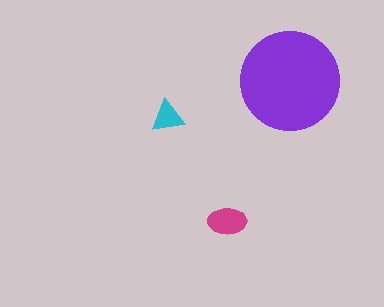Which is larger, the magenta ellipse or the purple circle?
The purple circle.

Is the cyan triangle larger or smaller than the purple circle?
Smaller.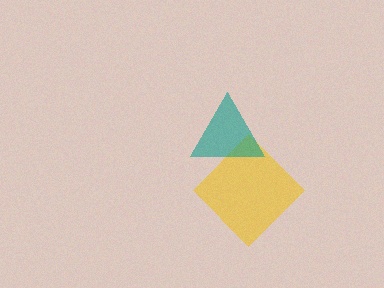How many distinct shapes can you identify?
There are 2 distinct shapes: a yellow diamond, a teal triangle.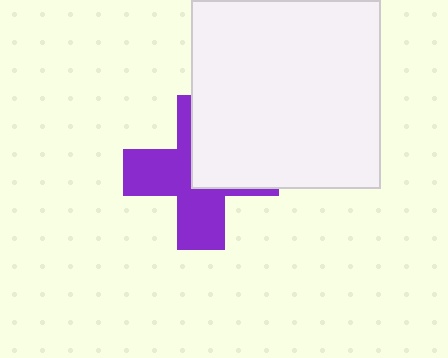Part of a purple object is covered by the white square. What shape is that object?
It is a cross.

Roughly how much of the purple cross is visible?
About half of it is visible (roughly 57%).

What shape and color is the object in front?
The object in front is a white square.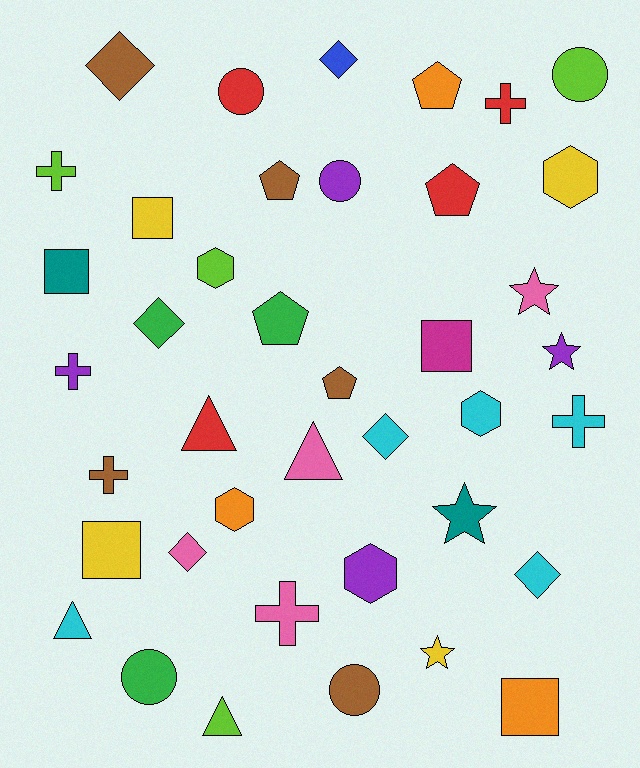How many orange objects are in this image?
There are 3 orange objects.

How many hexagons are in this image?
There are 5 hexagons.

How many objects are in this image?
There are 40 objects.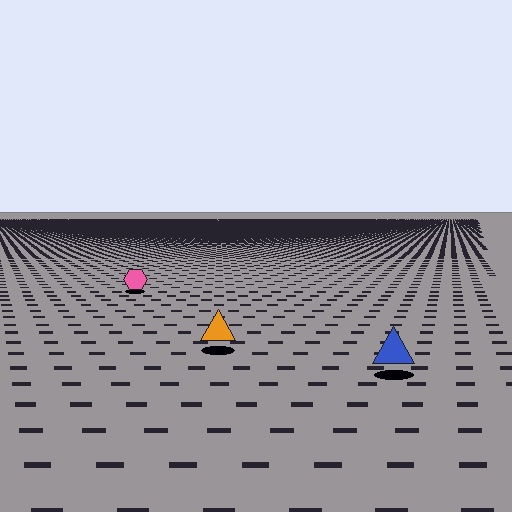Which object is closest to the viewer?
The blue triangle is closest. The texture marks near it are larger and more spread out.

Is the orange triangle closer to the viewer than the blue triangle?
No. The blue triangle is closer — you can tell from the texture gradient: the ground texture is coarser near it.